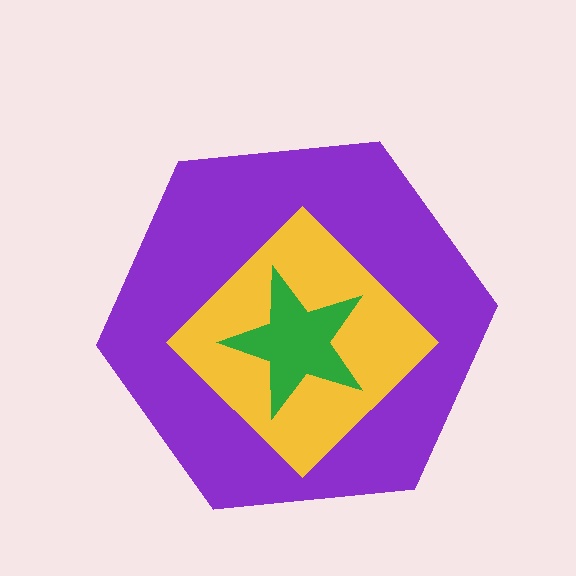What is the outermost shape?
The purple hexagon.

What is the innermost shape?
The green star.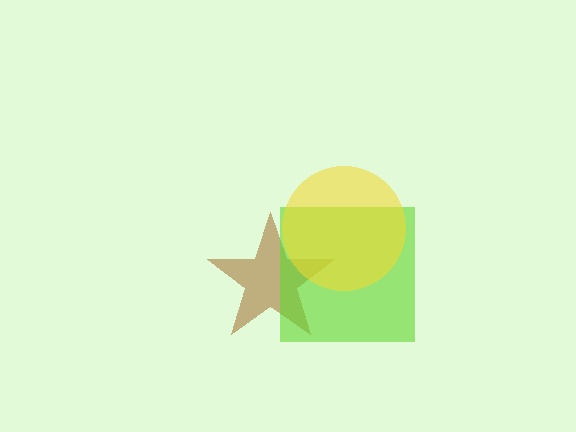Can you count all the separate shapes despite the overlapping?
Yes, there are 3 separate shapes.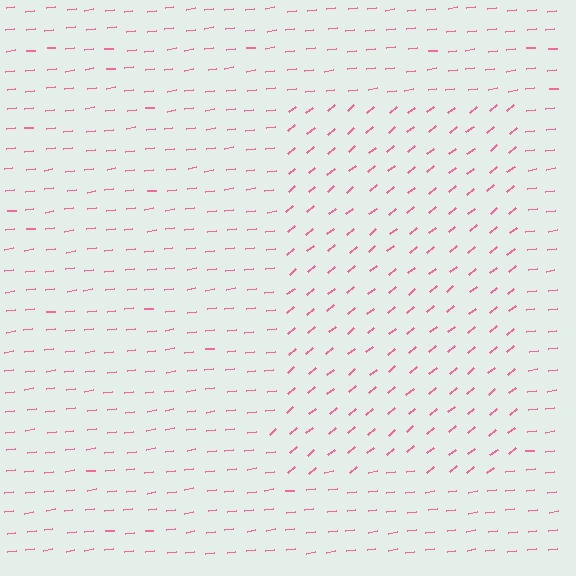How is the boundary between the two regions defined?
The boundary is defined purely by a change in line orientation (approximately 32 degrees difference). All lines are the same color and thickness.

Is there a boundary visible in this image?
Yes, there is a texture boundary formed by a change in line orientation.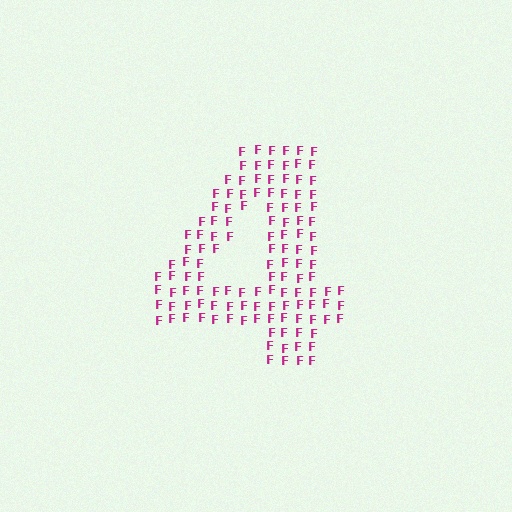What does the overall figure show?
The overall figure shows the digit 4.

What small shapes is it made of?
It is made of small letter F's.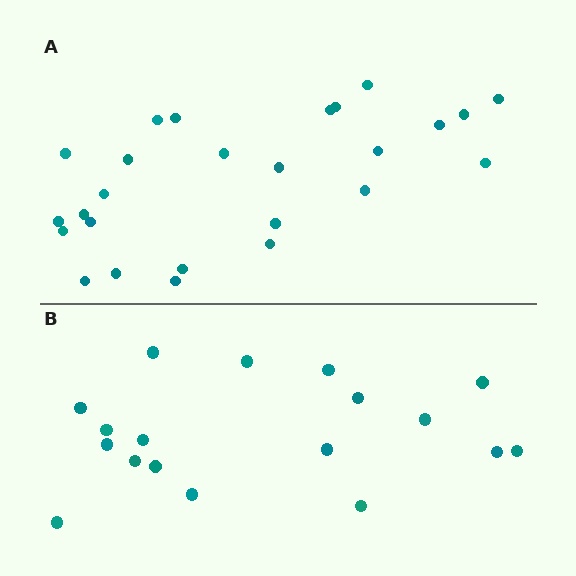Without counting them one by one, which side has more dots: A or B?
Region A (the top region) has more dots.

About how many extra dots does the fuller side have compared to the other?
Region A has roughly 8 or so more dots than region B.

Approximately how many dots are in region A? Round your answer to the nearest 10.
About 30 dots. (The exact count is 26, which rounds to 30.)